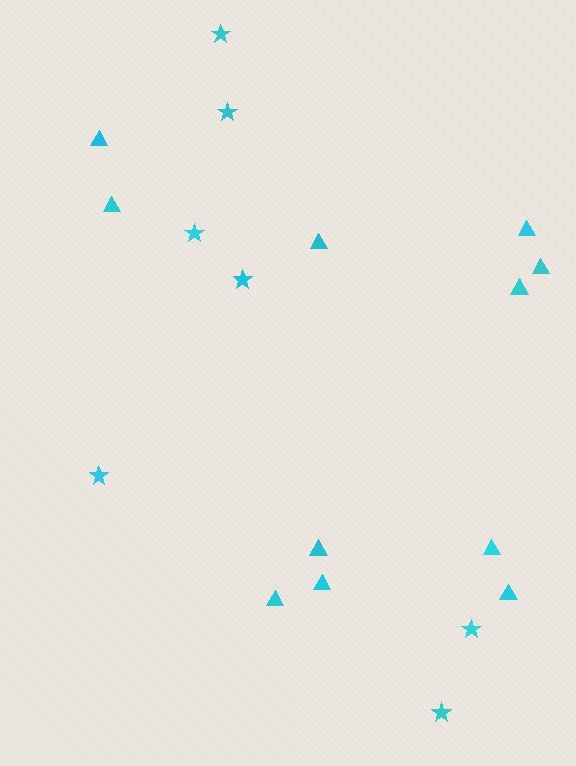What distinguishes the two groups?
There are 2 groups: one group of stars (7) and one group of triangles (11).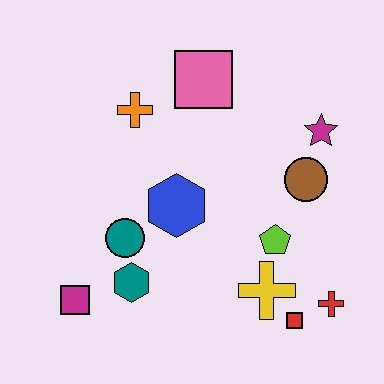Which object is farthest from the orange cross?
The red cross is farthest from the orange cross.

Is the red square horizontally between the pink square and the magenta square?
No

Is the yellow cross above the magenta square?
Yes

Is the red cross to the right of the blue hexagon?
Yes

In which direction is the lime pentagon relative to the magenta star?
The lime pentagon is below the magenta star.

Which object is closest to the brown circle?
The magenta star is closest to the brown circle.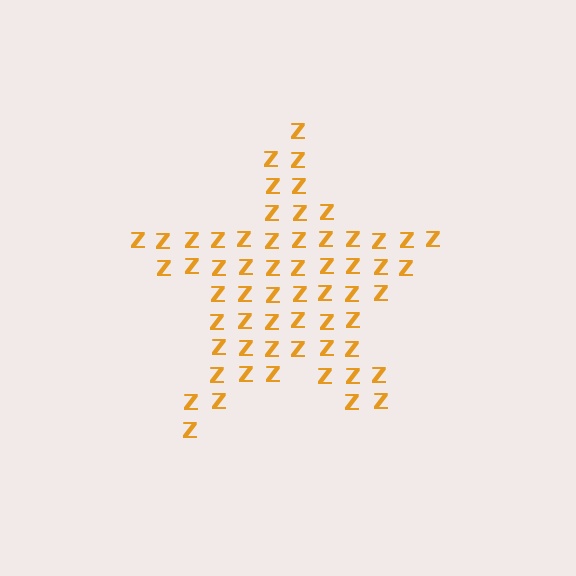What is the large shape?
The large shape is a star.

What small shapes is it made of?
It is made of small letter Z's.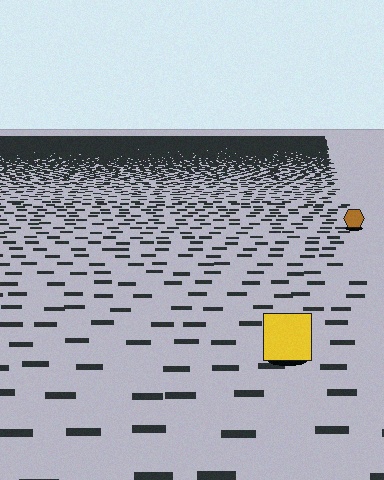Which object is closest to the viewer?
The yellow square is closest. The texture marks near it are larger and more spread out.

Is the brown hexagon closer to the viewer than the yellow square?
No. The yellow square is closer — you can tell from the texture gradient: the ground texture is coarser near it.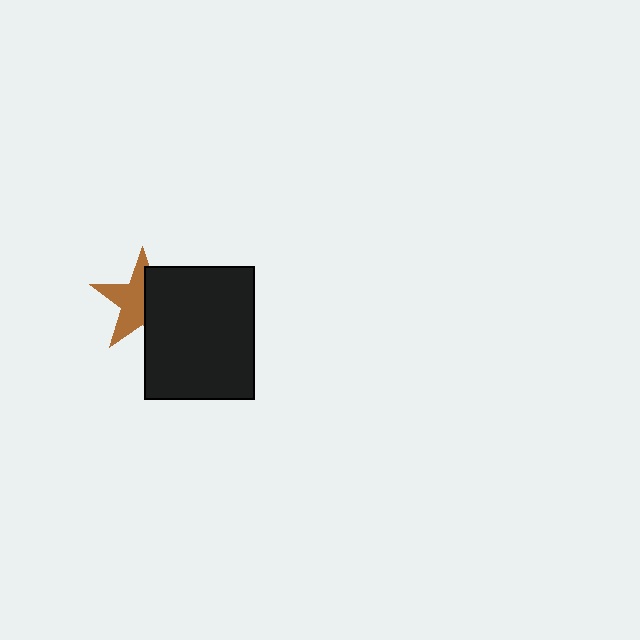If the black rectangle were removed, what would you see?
You would see the complete brown star.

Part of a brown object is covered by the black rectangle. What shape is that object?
It is a star.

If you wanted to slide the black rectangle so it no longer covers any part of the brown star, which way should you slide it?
Slide it right — that is the most direct way to separate the two shapes.